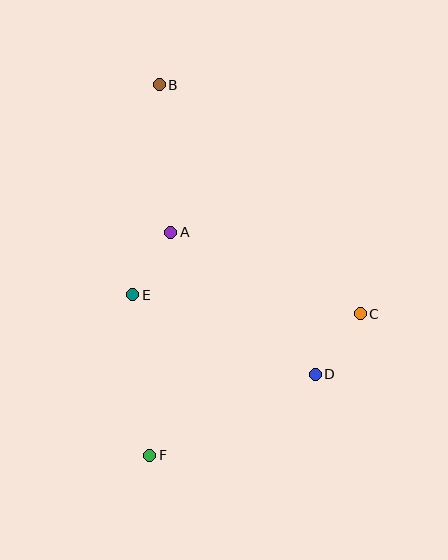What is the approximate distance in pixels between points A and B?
The distance between A and B is approximately 148 pixels.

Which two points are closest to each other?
Points A and E are closest to each other.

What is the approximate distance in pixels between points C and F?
The distance between C and F is approximately 254 pixels.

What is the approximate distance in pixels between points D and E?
The distance between D and E is approximately 199 pixels.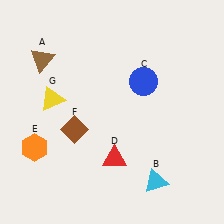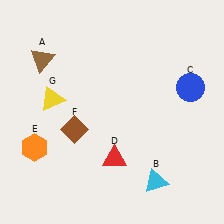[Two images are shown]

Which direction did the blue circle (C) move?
The blue circle (C) moved right.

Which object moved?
The blue circle (C) moved right.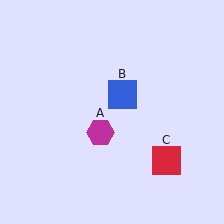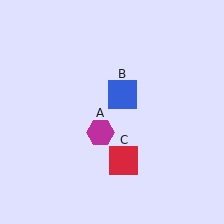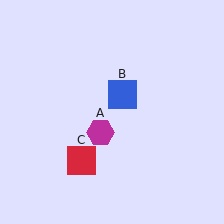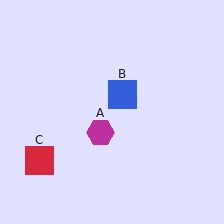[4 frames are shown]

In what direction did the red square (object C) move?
The red square (object C) moved left.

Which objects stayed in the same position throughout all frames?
Magenta hexagon (object A) and blue square (object B) remained stationary.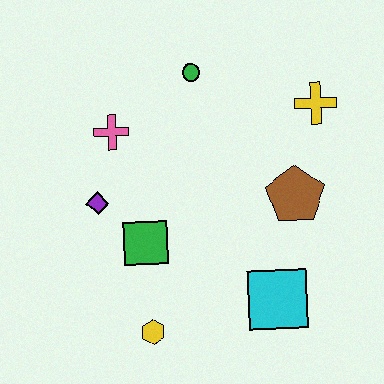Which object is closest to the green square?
The purple diamond is closest to the green square.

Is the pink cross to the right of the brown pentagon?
No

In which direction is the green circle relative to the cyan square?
The green circle is above the cyan square.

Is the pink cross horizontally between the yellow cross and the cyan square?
No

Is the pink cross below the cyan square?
No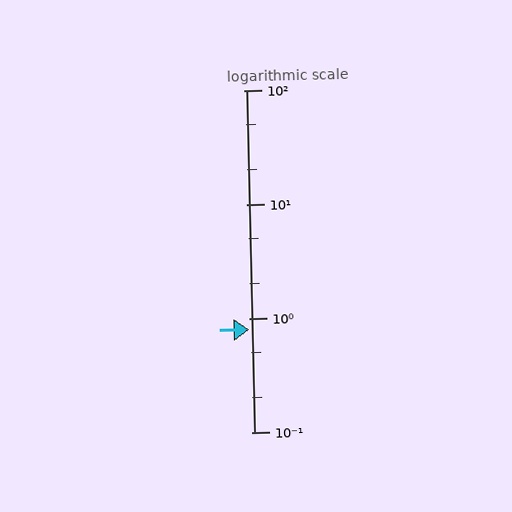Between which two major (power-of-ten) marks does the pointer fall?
The pointer is between 0.1 and 1.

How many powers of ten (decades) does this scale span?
The scale spans 3 decades, from 0.1 to 100.